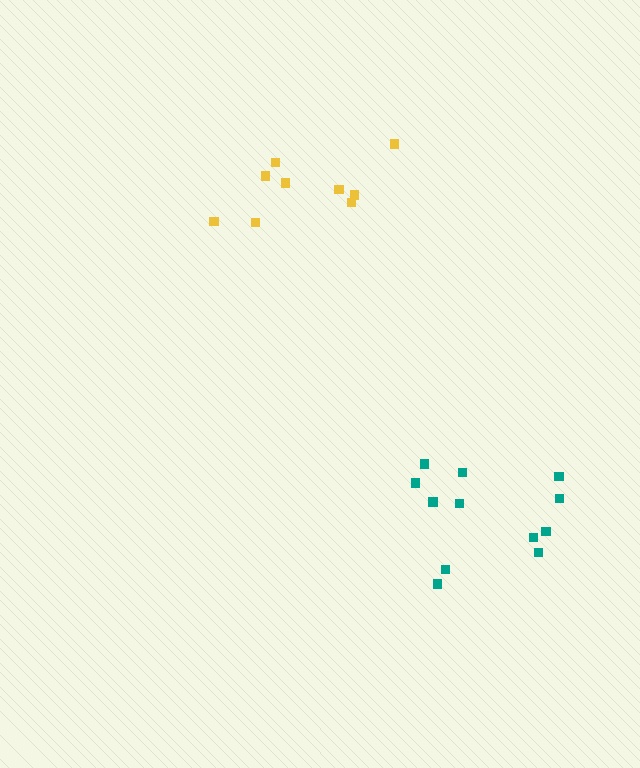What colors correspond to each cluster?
The clusters are colored: teal, yellow.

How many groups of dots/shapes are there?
There are 2 groups.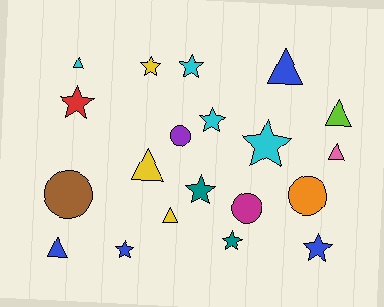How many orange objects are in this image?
There is 1 orange object.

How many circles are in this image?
There are 4 circles.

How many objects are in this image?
There are 20 objects.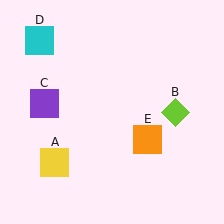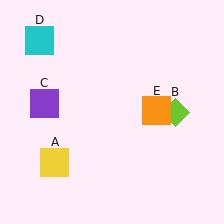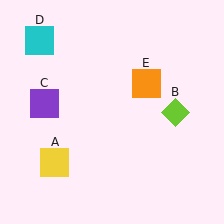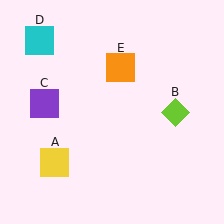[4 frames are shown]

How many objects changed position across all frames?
1 object changed position: orange square (object E).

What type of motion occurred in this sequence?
The orange square (object E) rotated counterclockwise around the center of the scene.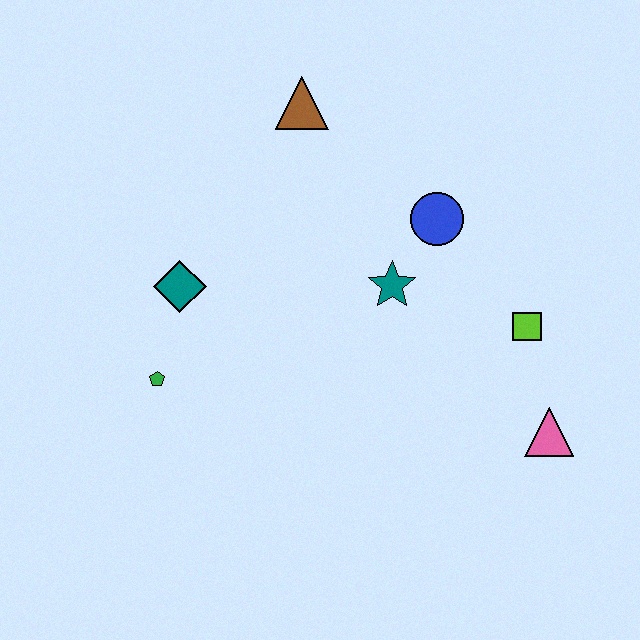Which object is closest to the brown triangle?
The blue circle is closest to the brown triangle.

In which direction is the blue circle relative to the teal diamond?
The blue circle is to the right of the teal diamond.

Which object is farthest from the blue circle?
The green pentagon is farthest from the blue circle.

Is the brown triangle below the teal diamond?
No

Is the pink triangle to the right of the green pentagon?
Yes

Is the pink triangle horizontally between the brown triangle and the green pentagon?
No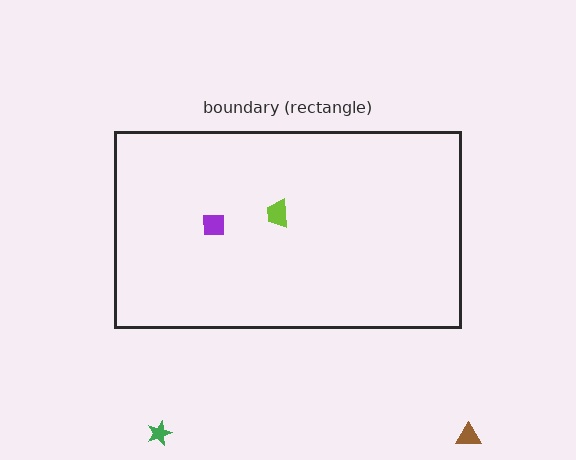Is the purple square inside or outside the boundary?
Inside.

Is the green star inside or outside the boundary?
Outside.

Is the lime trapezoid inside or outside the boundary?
Inside.